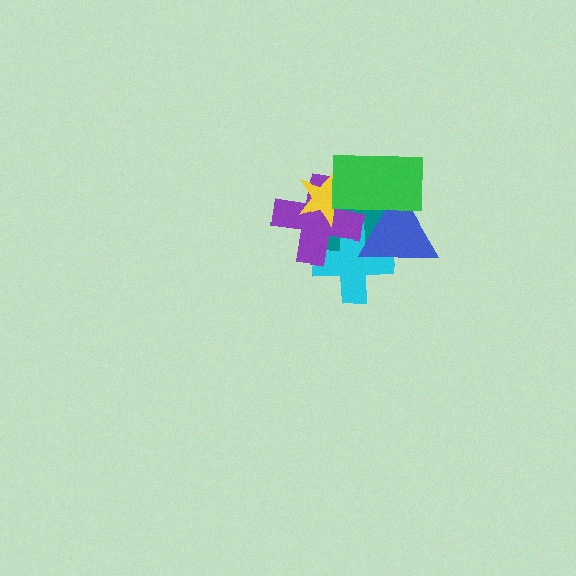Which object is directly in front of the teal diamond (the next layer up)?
The cyan cross is directly in front of the teal diamond.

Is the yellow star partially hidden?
Yes, it is partially covered by another shape.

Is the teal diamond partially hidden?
Yes, it is partially covered by another shape.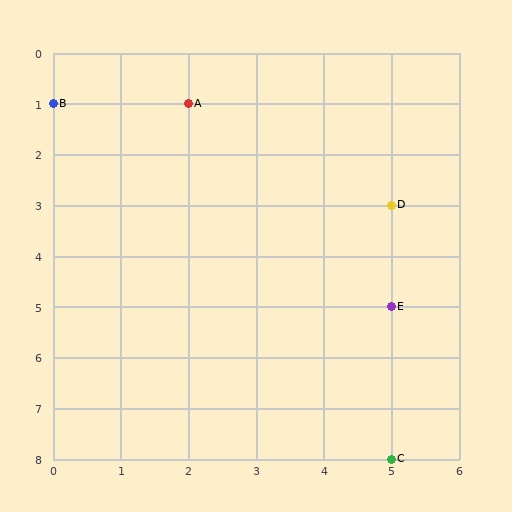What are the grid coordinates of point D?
Point D is at grid coordinates (5, 3).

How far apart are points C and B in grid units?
Points C and B are 5 columns and 7 rows apart (about 8.6 grid units diagonally).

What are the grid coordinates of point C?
Point C is at grid coordinates (5, 8).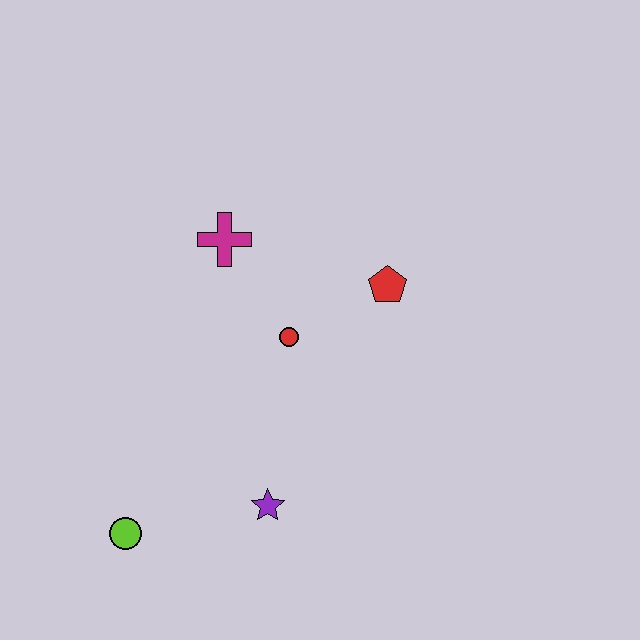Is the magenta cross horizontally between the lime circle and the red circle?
Yes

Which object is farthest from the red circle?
The lime circle is farthest from the red circle.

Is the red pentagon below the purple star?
No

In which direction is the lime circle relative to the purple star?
The lime circle is to the left of the purple star.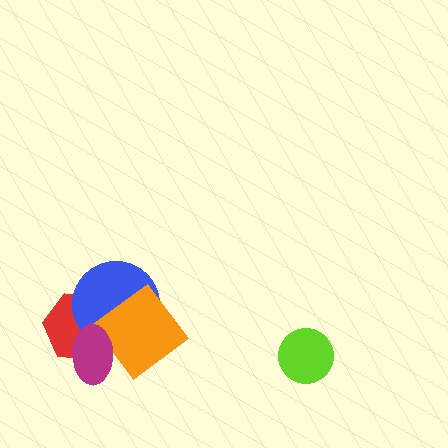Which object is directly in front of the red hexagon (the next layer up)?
The blue circle is directly in front of the red hexagon.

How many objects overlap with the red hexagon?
3 objects overlap with the red hexagon.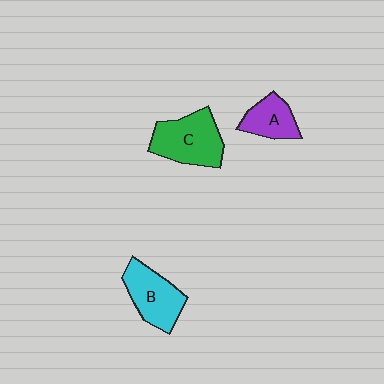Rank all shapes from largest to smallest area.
From largest to smallest: C (green), B (cyan), A (purple).